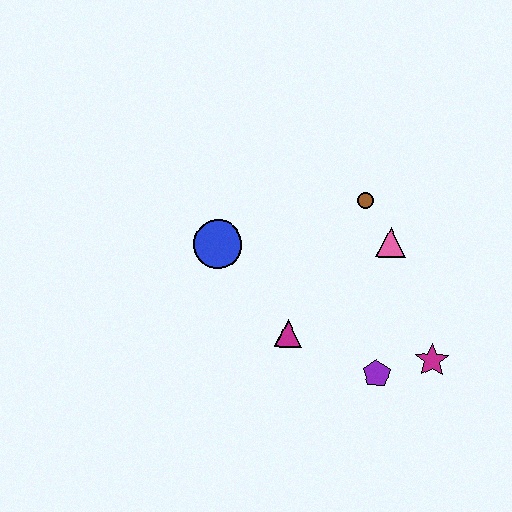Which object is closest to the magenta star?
The purple pentagon is closest to the magenta star.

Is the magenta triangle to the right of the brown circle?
No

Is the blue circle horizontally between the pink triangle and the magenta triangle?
No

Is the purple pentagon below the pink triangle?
Yes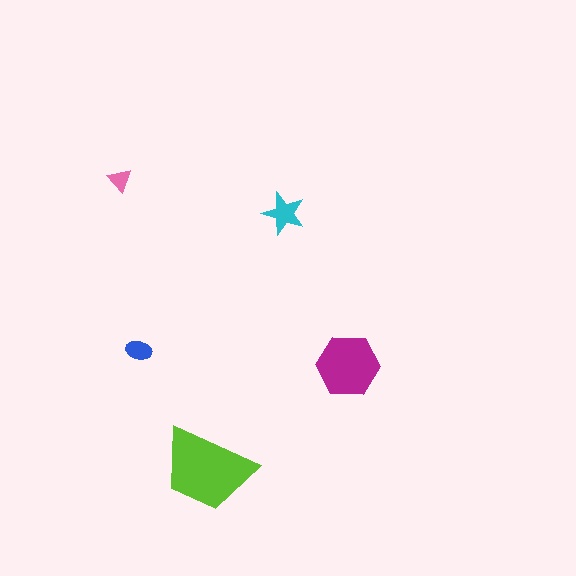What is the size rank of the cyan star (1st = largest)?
3rd.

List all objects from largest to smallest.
The lime trapezoid, the magenta hexagon, the cyan star, the blue ellipse, the pink triangle.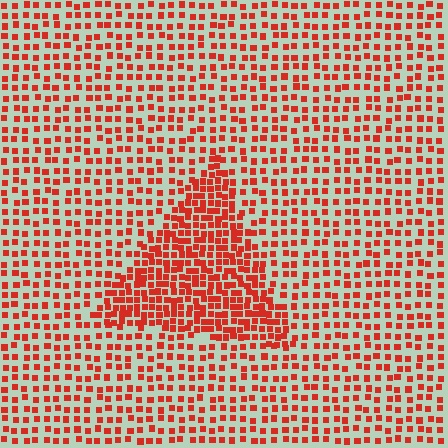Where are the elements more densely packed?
The elements are more densely packed inside the triangle boundary.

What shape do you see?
I see a triangle.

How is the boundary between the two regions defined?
The boundary is defined by a change in element density (approximately 2.0x ratio). All elements are the same color, size, and shape.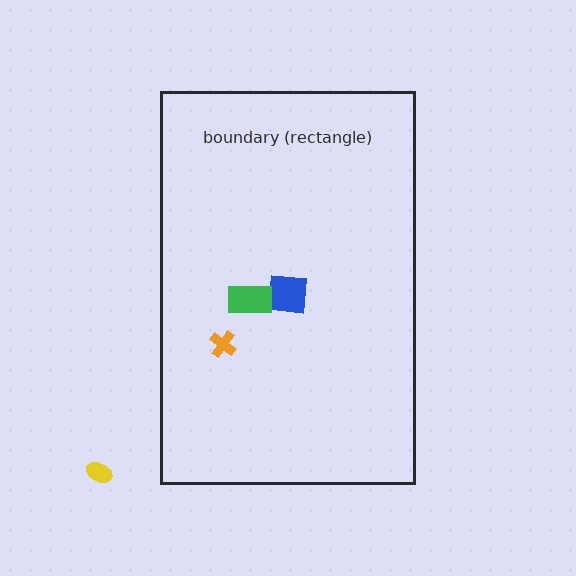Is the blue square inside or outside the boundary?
Inside.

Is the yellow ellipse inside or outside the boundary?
Outside.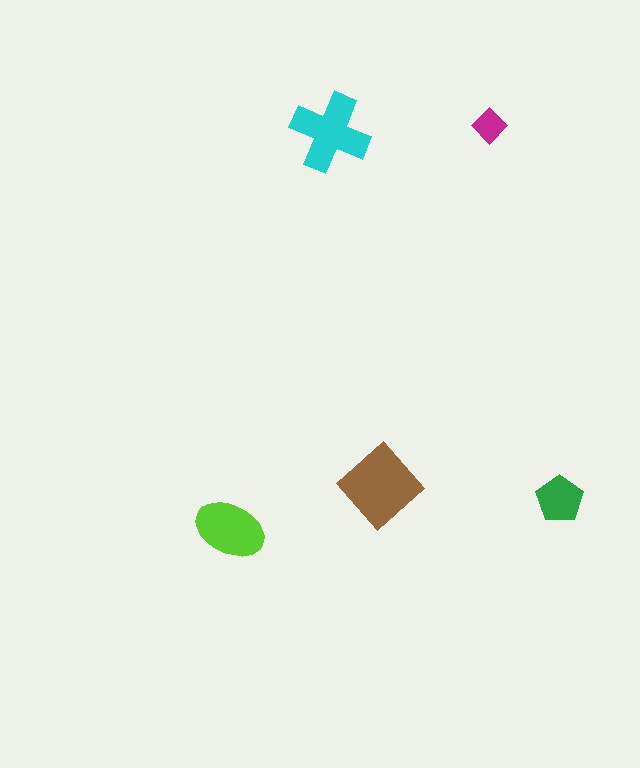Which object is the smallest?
The magenta diamond.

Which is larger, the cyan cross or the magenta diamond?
The cyan cross.